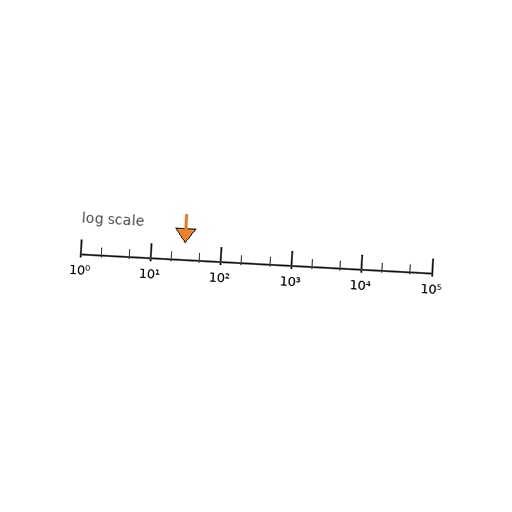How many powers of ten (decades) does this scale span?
The scale spans 5 decades, from 1 to 100000.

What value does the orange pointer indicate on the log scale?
The pointer indicates approximately 31.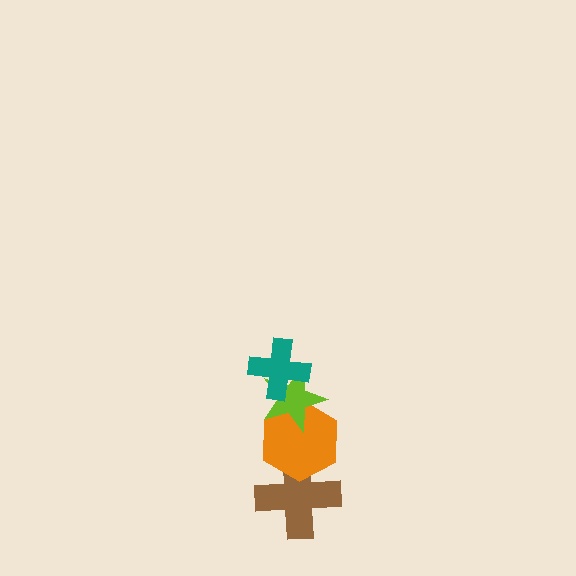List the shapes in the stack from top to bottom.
From top to bottom: the teal cross, the lime star, the orange hexagon, the brown cross.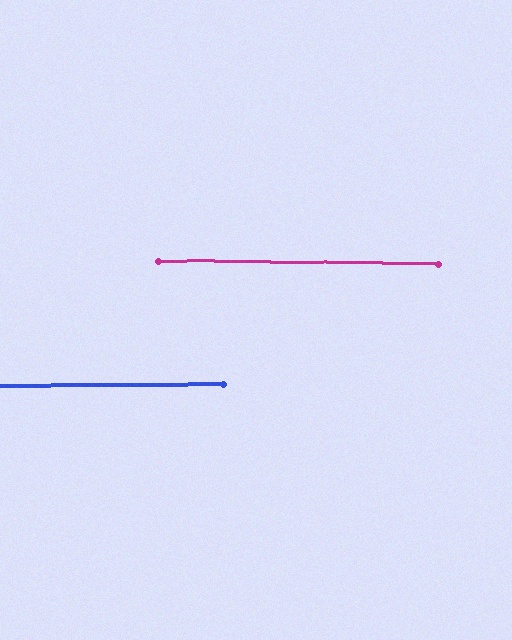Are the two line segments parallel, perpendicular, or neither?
Parallel — their directions differ by only 1.1°.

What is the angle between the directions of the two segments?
Approximately 1 degree.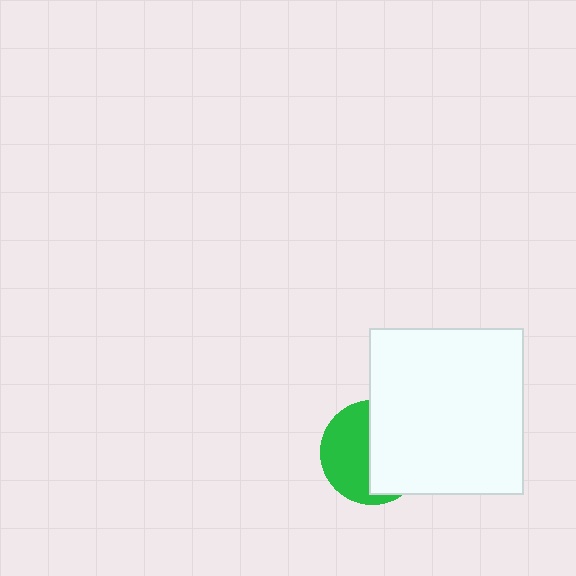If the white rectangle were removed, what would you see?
You would see the complete green circle.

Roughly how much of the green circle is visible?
About half of it is visible (roughly 49%).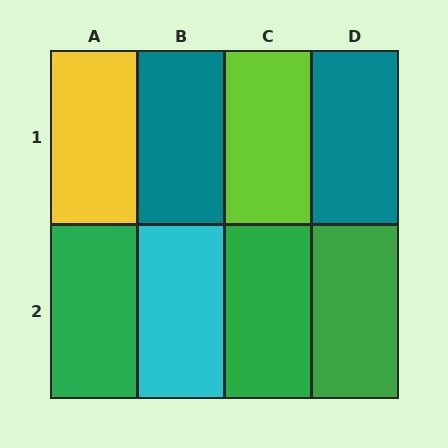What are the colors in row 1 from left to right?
Yellow, teal, lime, teal.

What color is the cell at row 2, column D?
Green.